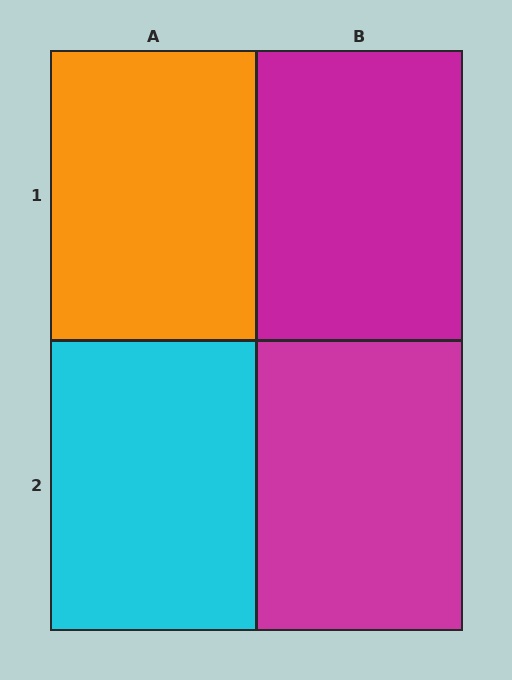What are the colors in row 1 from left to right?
Orange, magenta.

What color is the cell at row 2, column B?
Magenta.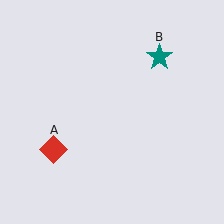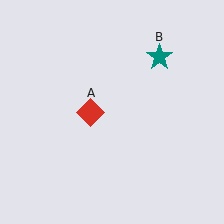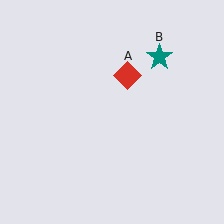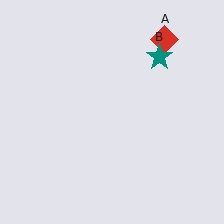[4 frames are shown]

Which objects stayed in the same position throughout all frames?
Teal star (object B) remained stationary.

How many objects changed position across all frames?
1 object changed position: red diamond (object A).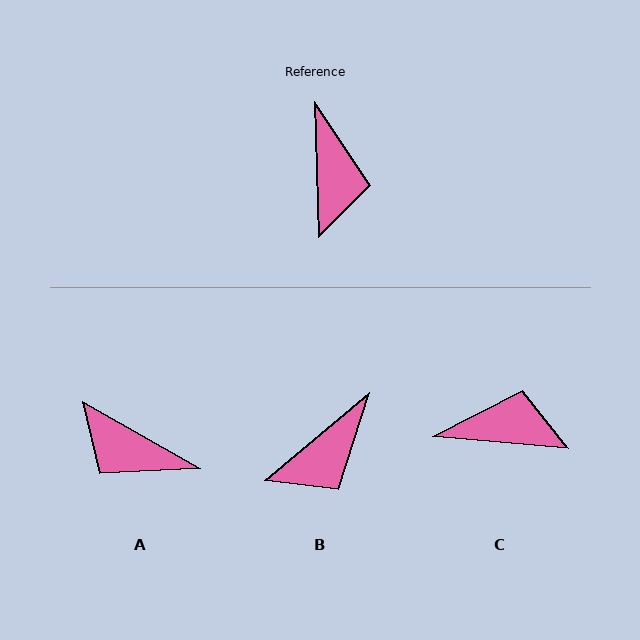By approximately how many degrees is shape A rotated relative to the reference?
Approximately 121 degrees clockwise.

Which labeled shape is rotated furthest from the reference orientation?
A, about 121 degrees away.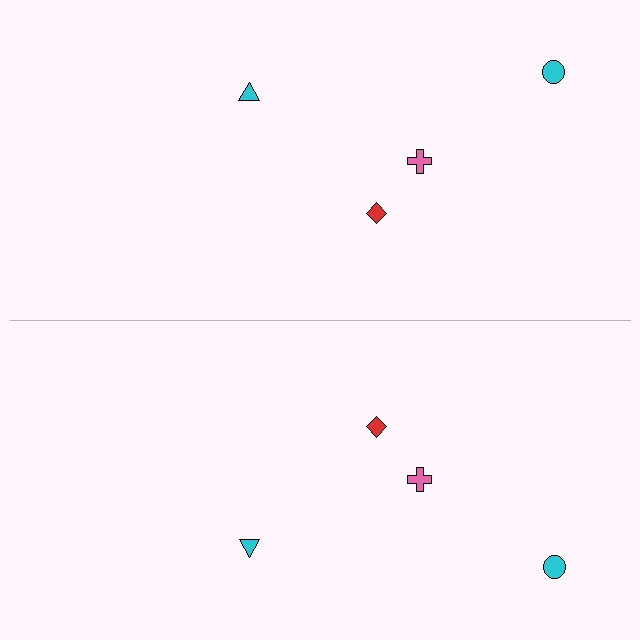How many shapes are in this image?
There are 8 shapes in this image.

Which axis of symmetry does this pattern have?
The pattern has a horizontal axis of symmetry running through the center of the image.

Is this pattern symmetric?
Yes, this pattern has bilateral (reflection) symmetry.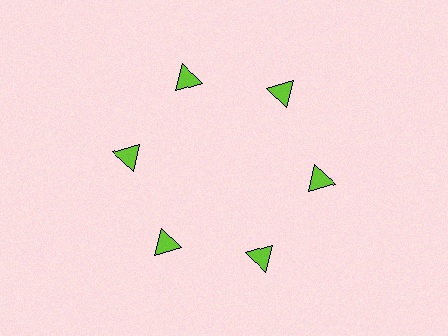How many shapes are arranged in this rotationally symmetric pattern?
There are 6 shapes, arranged in 6 groups of 1.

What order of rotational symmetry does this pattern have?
This pattern has 6-fold rotational symmetry.